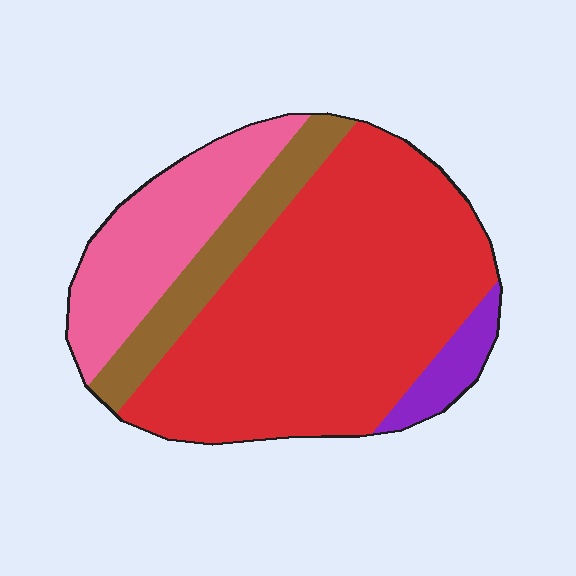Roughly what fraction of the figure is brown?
Brown takes up about one eighth (1/8) of the figure.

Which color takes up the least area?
Purple, at roughly 5%.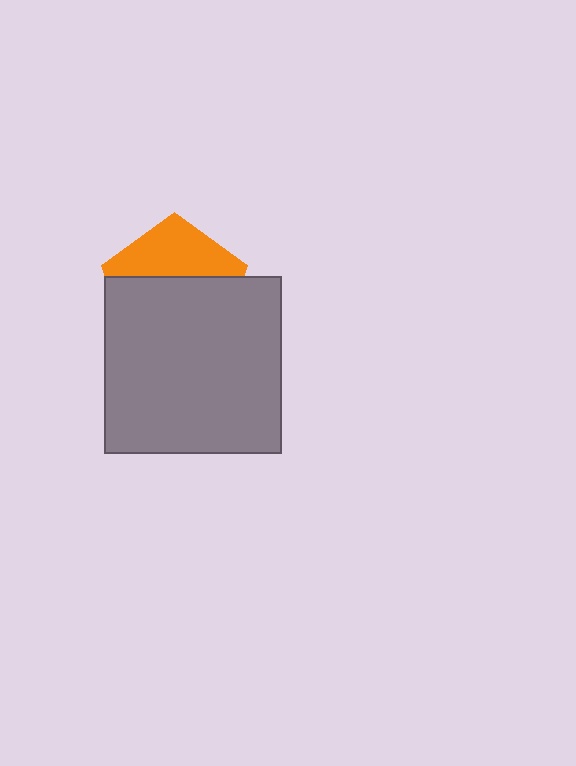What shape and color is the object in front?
The object in front is a gray square.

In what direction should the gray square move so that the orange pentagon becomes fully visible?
The gray square should move down. That is the shortest direction to clear the overlap and leave the orange pentagon fully visible.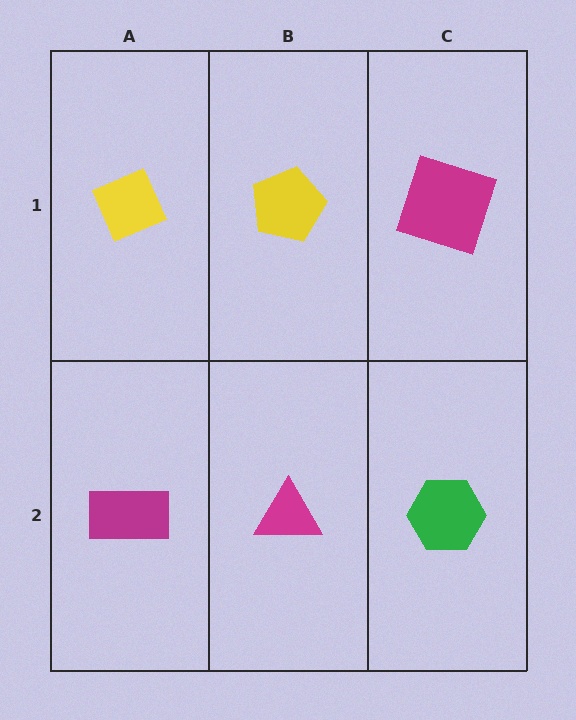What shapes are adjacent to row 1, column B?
A magenta triangle (row 2, column B), a yellow diamond (row 1, column A), a magenta square (row 1, column C).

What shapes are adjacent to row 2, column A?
A yellow diamond (row 1, column A), a magenta triangle (row 2, column B).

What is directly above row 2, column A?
A yellow diamond.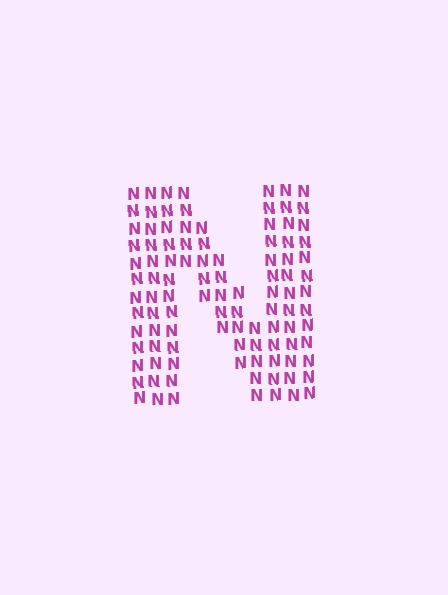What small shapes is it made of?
It is made of small letter N's.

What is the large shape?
The large shape is the letter N.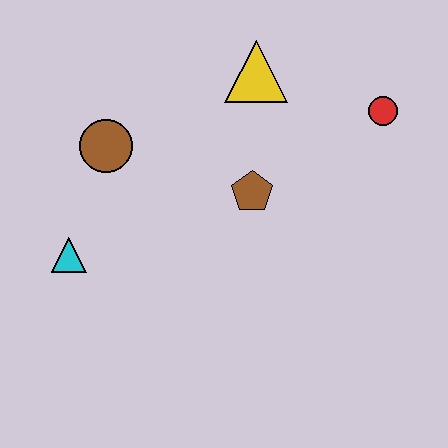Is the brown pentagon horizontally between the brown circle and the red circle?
Yes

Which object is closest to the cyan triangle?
The brown circle is closest to the cyan triangle.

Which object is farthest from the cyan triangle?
The red circle is farthest from the cyan triangle.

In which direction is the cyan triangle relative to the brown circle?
The cyan triangle is below the brown circle.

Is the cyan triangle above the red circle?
No